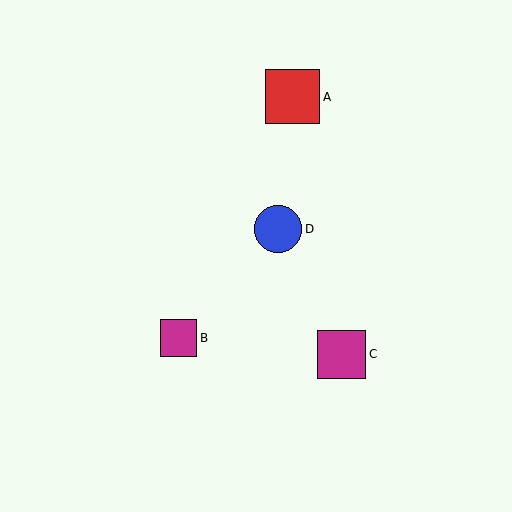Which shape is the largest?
The red square (labeled A) is the largest.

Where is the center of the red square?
The center of the red square is at (292, 97).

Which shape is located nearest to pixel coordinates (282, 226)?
The blue circle (labeled D) at (278, 229) is nearest to that location.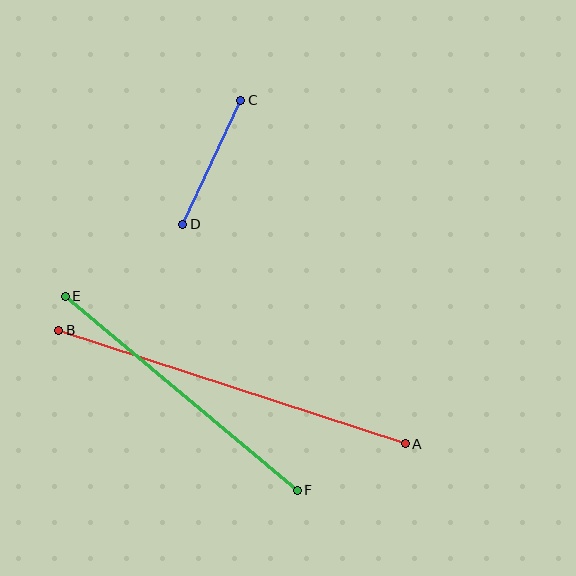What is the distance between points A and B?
The distance is approximately 364 pixels.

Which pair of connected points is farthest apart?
Points A and B are farthest apart.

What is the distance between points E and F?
The distance is approximately 302 pixels.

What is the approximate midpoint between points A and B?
The midpoint is at approximately (232, 387) pixels.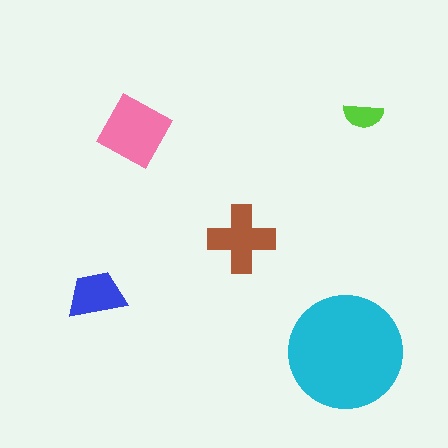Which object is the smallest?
The lime semicircle.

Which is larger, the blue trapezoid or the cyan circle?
The cyan circle.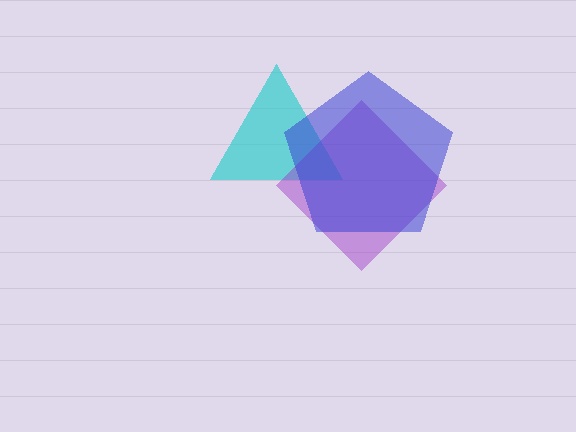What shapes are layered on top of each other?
The layered shapes are: a cyan triangle, a purple diamond, a blue pentagon.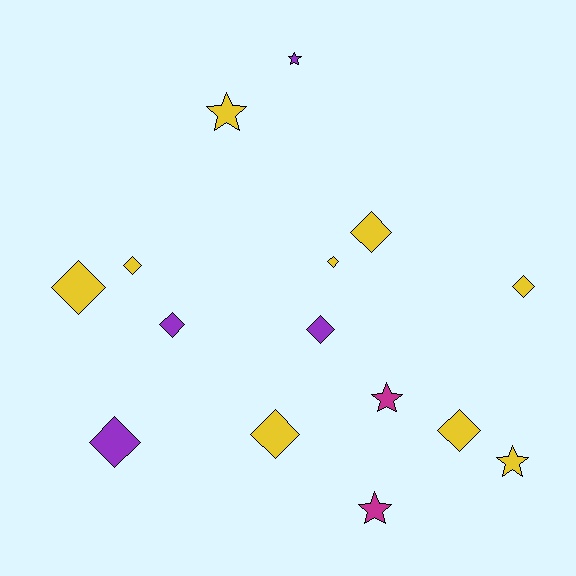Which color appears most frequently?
Yellow, with 9 objects.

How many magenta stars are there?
There are 2 magenta stars.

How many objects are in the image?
There are 15 objects.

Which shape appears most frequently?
Diamond, with 10 objects.